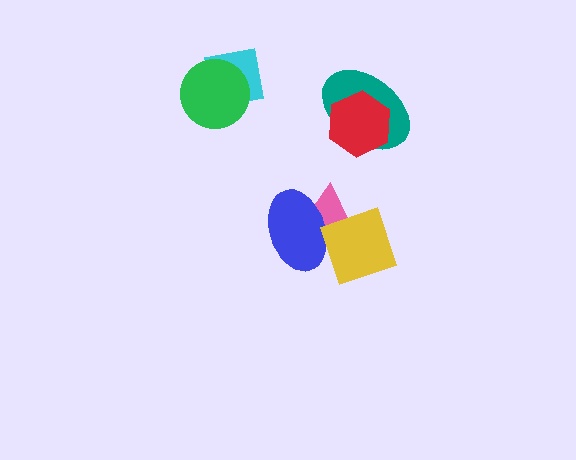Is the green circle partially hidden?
No, no other shape covers it.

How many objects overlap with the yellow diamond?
2 objects overlap with the yellow diamond.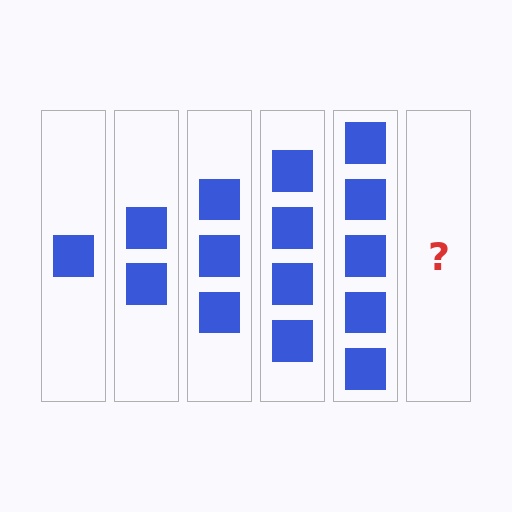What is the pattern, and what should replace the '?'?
The pattern is that each step adds one more square. The '?' should be 6 squares.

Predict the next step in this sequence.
The next step is 6 squares.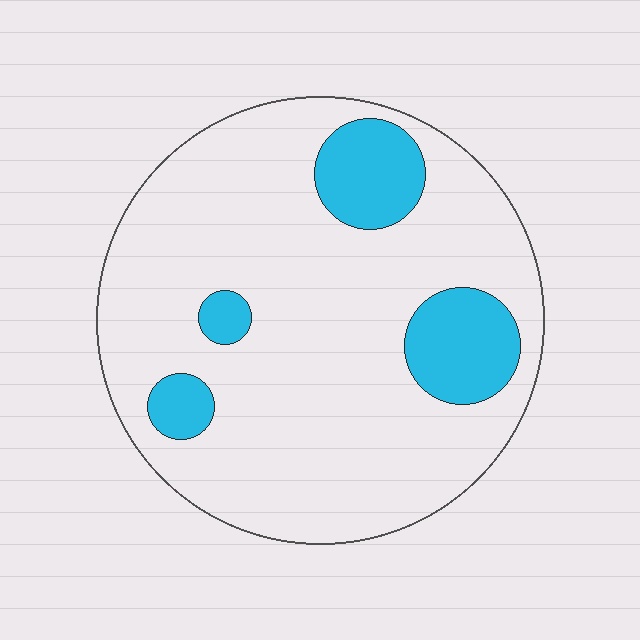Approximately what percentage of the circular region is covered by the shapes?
Approximately 15%.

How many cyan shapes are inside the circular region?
4.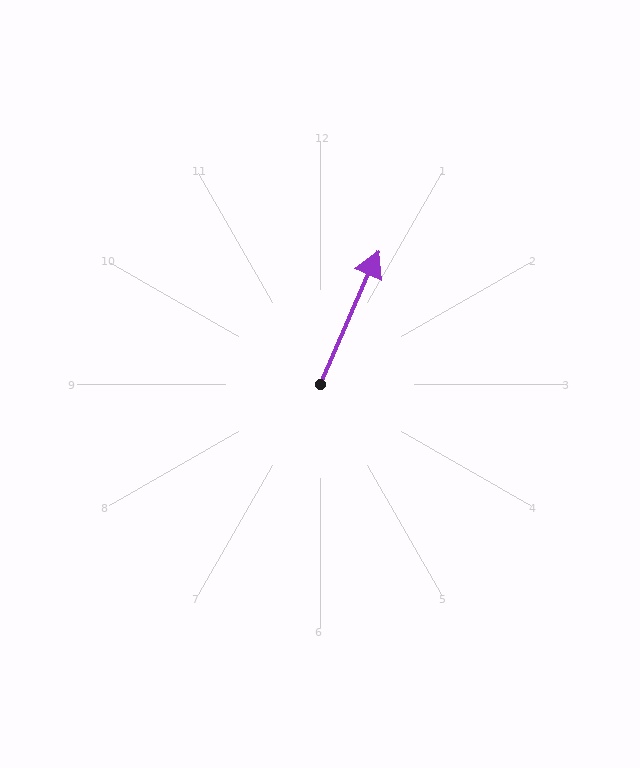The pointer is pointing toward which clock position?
Roughly 1 o'clock.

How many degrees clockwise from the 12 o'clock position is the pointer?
Approximately 24 degrees.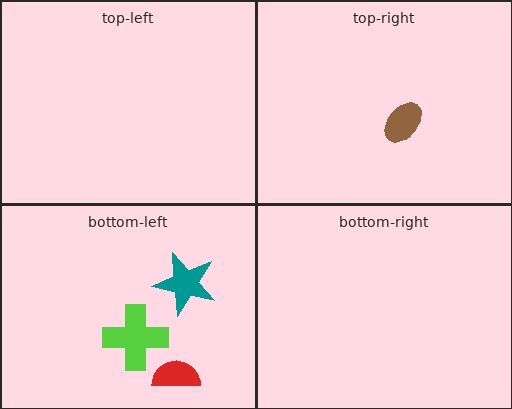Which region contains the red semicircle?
The bottom-left region.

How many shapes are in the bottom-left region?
3.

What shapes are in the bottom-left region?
The teal star, the red semicircle, the lime cross.